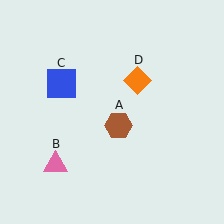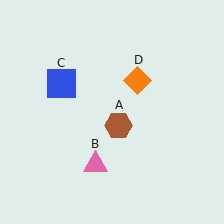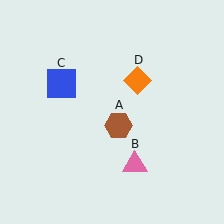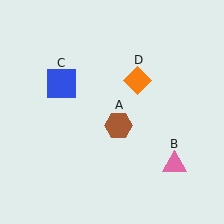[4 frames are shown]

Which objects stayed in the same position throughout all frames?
Brown hexagon (object A) and blue square (object C) and orange diamond (object D) remained stationary.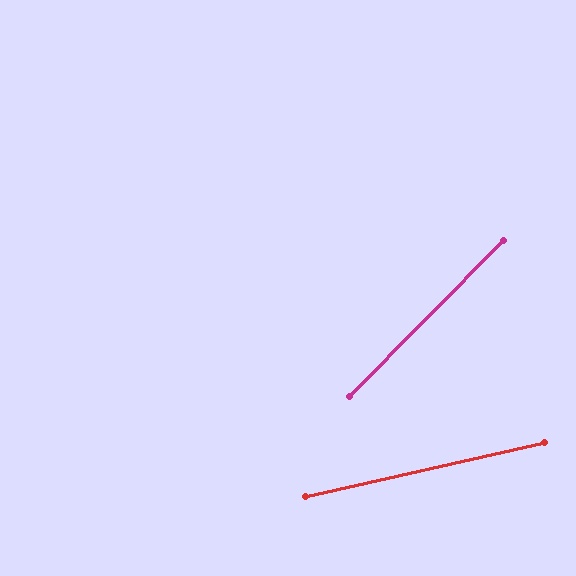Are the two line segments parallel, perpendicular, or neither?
Neither parallel nor perpendicular — they differ by about 33°.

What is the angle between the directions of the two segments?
Approximately 33 degrees.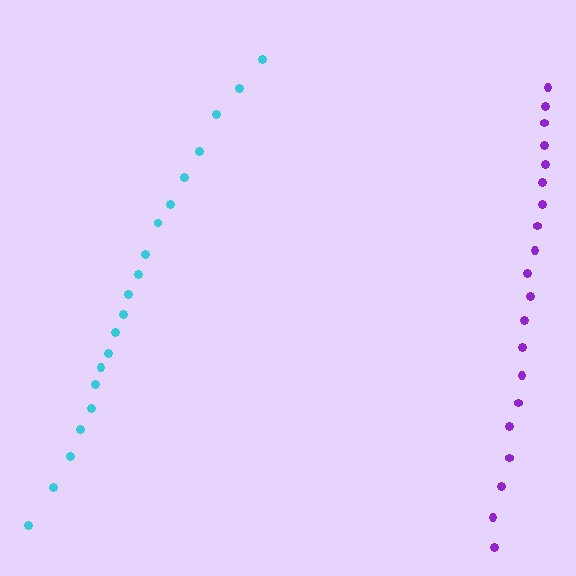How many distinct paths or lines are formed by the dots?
There are 2 distinct paths.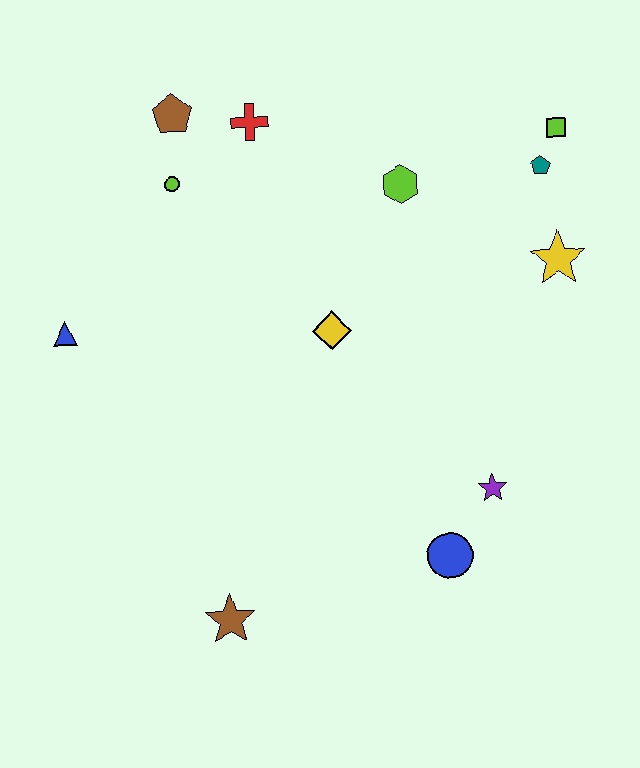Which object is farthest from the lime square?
The brown star is farthest from the lime square.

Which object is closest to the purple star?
The blue circle is closest to the purple star.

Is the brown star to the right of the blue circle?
No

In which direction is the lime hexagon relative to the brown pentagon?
The lime hexagon is to the right of the brown pentagon.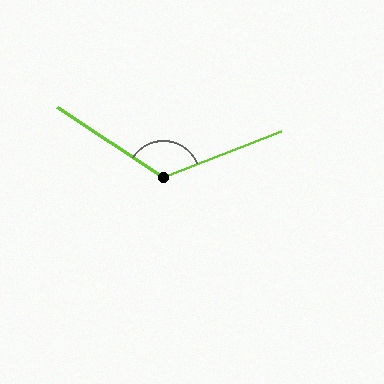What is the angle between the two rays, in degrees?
Approximately 126 degrees.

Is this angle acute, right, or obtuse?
It is obtuse.